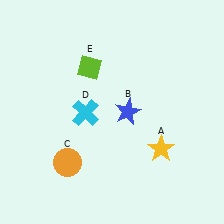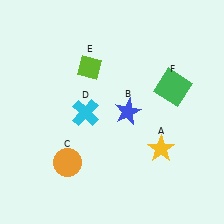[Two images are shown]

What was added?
A green square (F) was added in Image 2.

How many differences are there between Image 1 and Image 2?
There is 1 difference between the two images.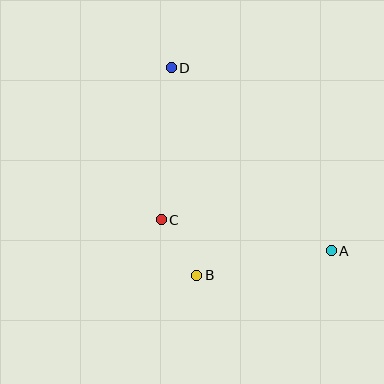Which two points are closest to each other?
Points B and C are closest to each other.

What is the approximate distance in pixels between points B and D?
The distance between B and D is approximately 209 pixels.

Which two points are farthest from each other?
Points A and D are farthest from each other.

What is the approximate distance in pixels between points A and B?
The distance between A and B is approximately 137 pixels.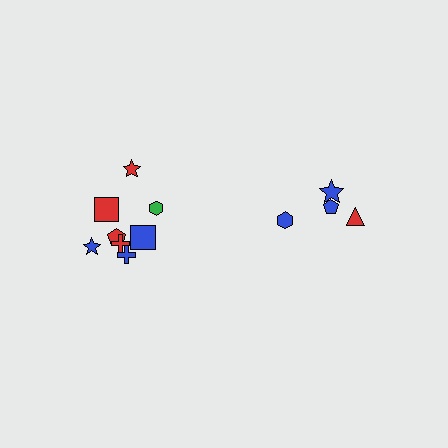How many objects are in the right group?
There are 4 objects.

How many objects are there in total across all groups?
There are 12 objects.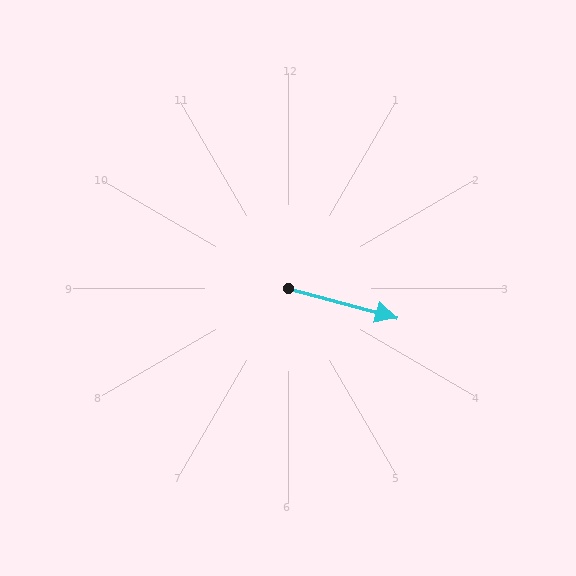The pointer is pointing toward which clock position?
Roughly 4 o'clock.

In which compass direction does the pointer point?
East.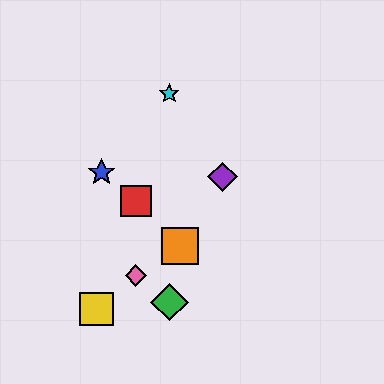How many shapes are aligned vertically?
2 shapes (the red square, the pink diamond) are aligned vertically.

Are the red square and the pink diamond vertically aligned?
Yes, both are at x≈136.